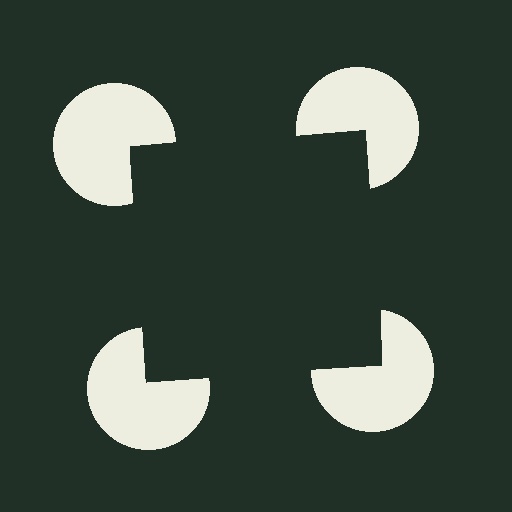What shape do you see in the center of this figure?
An illusory square — its edges are inferred from the aligned wedge cuts in the pac-man discs, not physically drawn.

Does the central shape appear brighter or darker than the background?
It typically appears slightly darker than the background, even though no actual brightness change is drawn.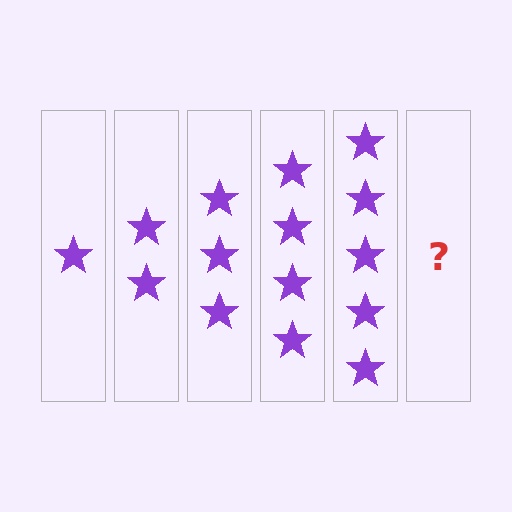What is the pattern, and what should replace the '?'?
The pattern is that each step adds one more star. The '?' should be 6 stars.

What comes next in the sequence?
The next element should be 6 stars.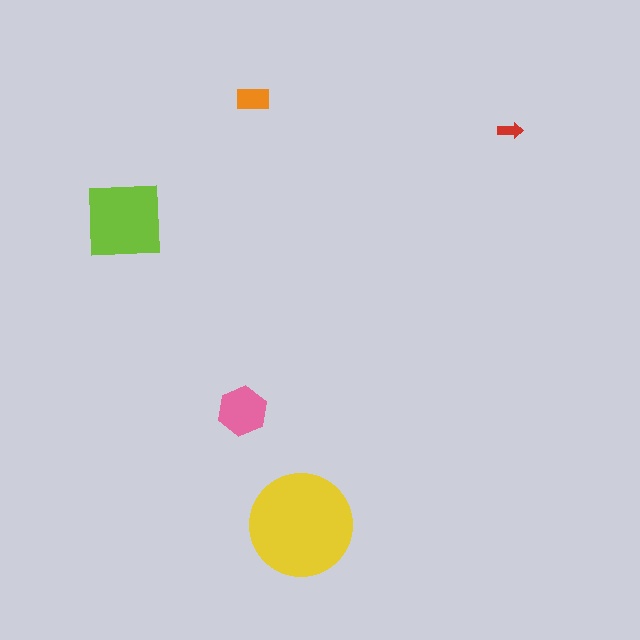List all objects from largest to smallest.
The yellow circle, the lime square, the pink hexagon, the orange rectangle, the red arrow.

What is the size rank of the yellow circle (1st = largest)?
1st.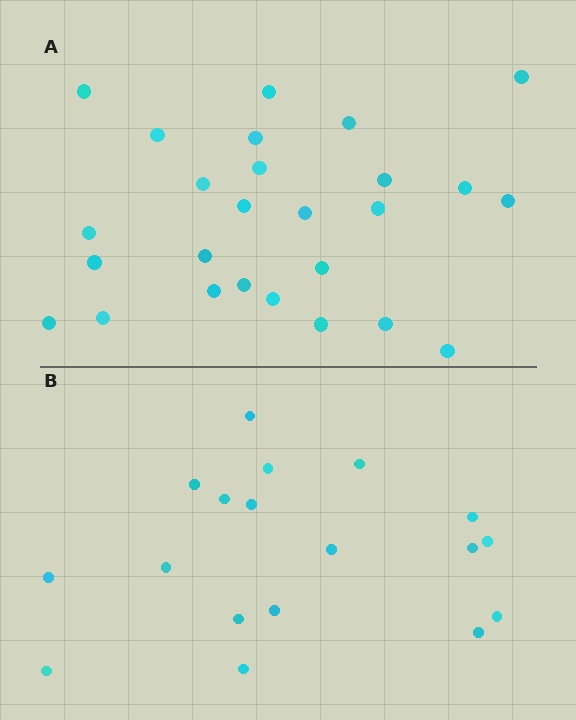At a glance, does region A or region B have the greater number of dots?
Region A (the top region) has more dots.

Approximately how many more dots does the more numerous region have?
Region A has roughly 8 or so more dots than region B.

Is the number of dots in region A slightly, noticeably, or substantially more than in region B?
Region A has noticeably more, but not dramatically so. The ratio is roughly 1.4 to 1.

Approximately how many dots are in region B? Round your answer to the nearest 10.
About 20 dots. (The exact count is 18, which rounds to 20.)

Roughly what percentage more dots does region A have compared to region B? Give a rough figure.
About 45% more.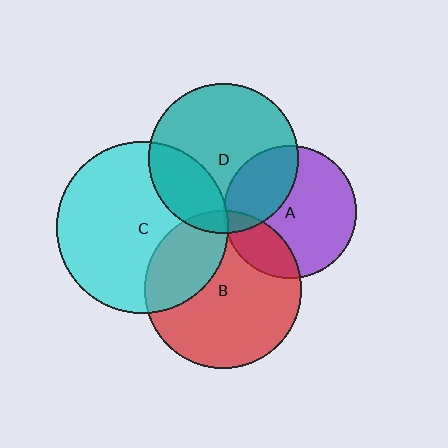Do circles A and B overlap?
Yes.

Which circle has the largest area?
Circle C (cyan).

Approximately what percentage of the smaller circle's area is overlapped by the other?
Approximately 20%.